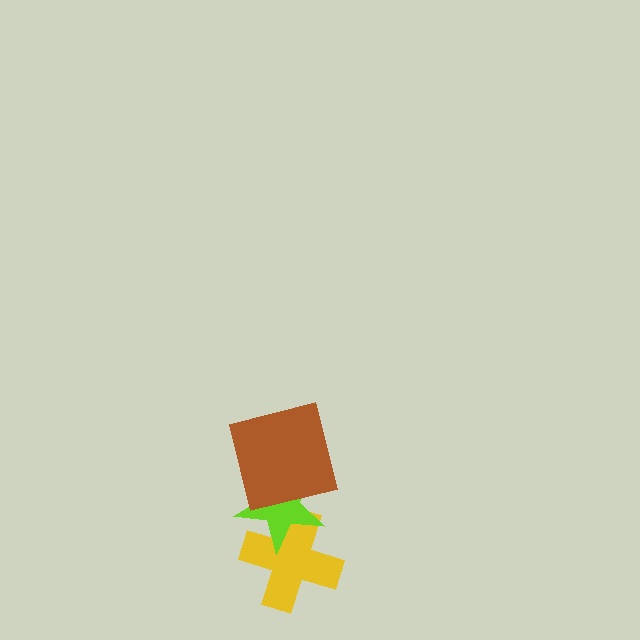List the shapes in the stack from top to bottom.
From top to bottom: the brown square, the lime star, the yellow cross.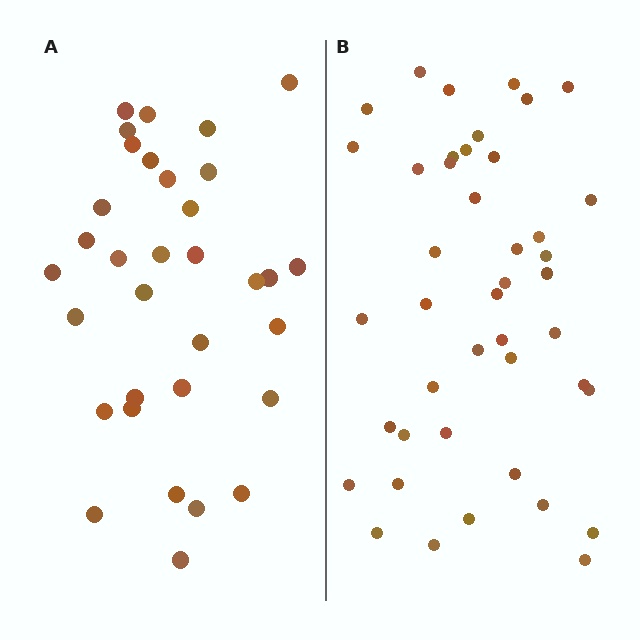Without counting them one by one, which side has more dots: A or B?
Region B (the right region) has more dots.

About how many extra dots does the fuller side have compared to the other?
Region B has roughly 10 or so more dots than region A.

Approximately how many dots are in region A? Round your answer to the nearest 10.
About 30 dots. (The exact count is 33, which rounds to 30.)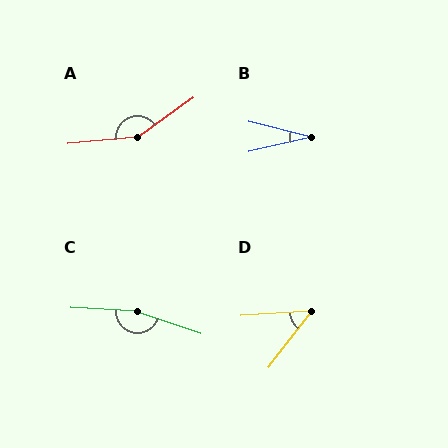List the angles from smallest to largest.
B (27°), D (48°), A (150°), C (164°).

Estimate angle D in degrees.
Approximately 48 degrees.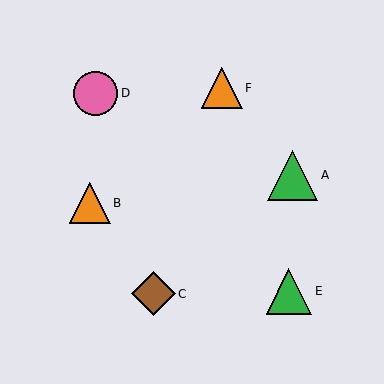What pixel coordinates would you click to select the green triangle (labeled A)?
Click at (292, 175) to select the green triangle A.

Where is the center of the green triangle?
The center of the green triangle is at (289, 291).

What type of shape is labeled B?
Shape B is an orange triangle.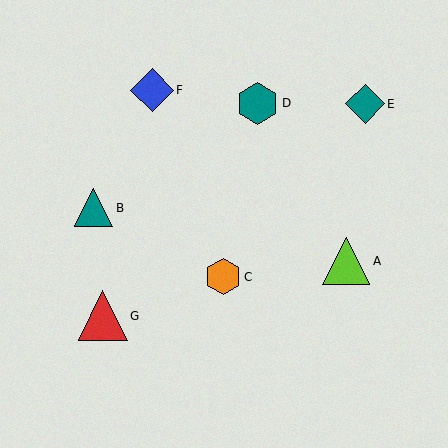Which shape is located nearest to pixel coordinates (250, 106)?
The teal hexagon (labeled D) at (258, 103) is nearest to that location.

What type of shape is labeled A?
Shape A is a lime triangle.